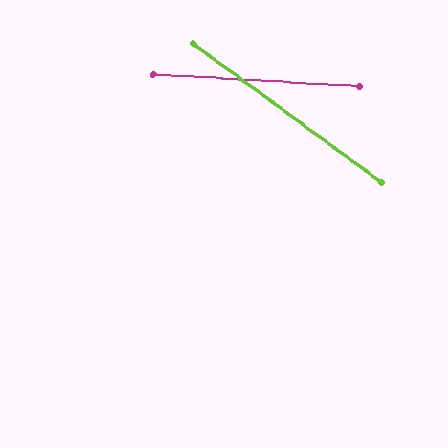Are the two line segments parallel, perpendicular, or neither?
Neither parallel nor perpendicular — they differ by about 33°.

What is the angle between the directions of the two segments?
Approximately 33 degrees.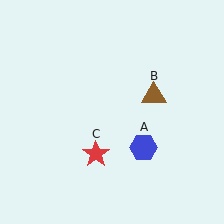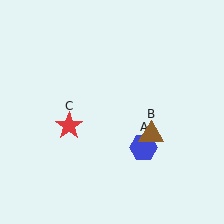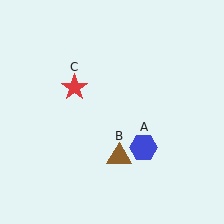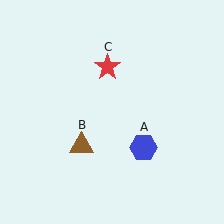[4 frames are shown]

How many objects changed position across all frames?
2 objects changed position: brown triangle (object B), red star (object C).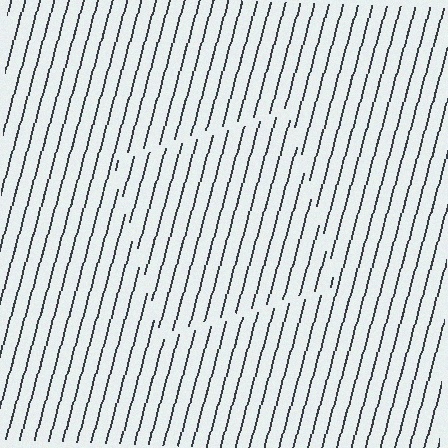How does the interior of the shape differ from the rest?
The interior of the shape contains the same grating, shifted by half a period — the contour is defined by the phase discontinuity where line-ends from the inner and outer gratings abut.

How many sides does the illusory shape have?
4 sides — the line-ends trace a square.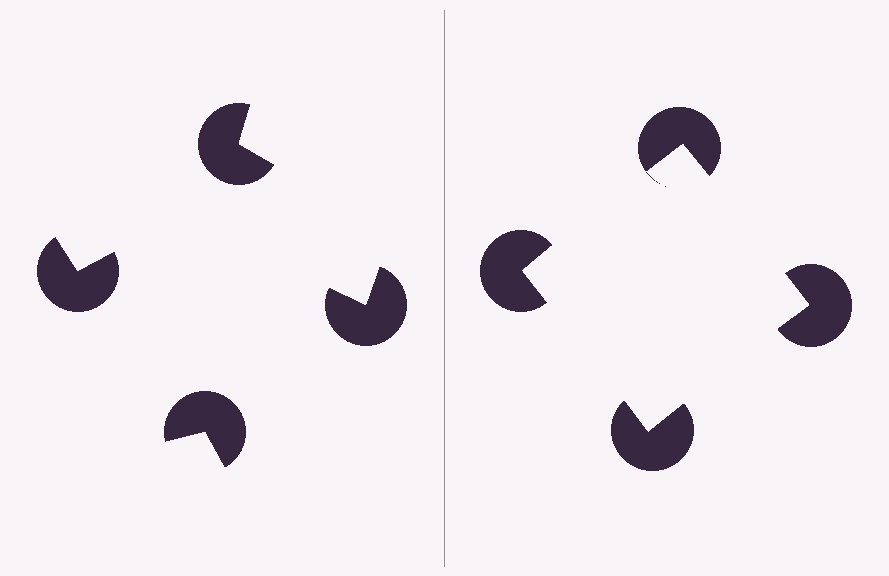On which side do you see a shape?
An illusory square appears on the right side. On the left side the wedge cuts are rotated, so no coherent shape forms.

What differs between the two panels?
The pac-man discs are positioned identically on both sides; only the wedge orientations differ. On the right they align to a square; on the left they are misaligned.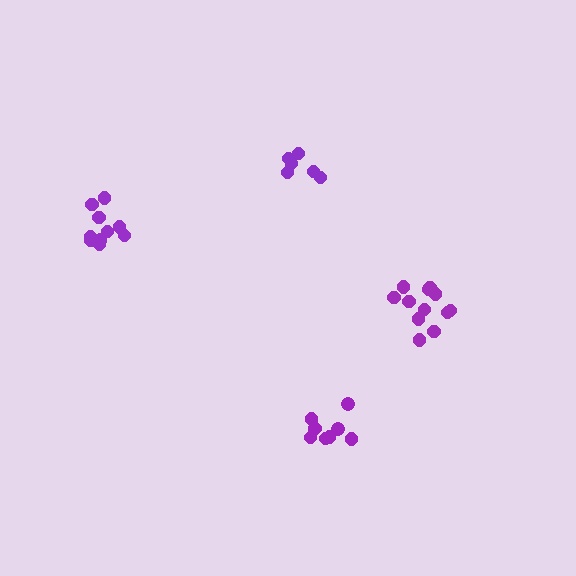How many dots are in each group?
Group 1: 6 dots, Group 2: 8 dots, Group 3: 12 dots, Group 4: 10 dots (36 total).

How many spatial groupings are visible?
There are 4 spatial groupings.